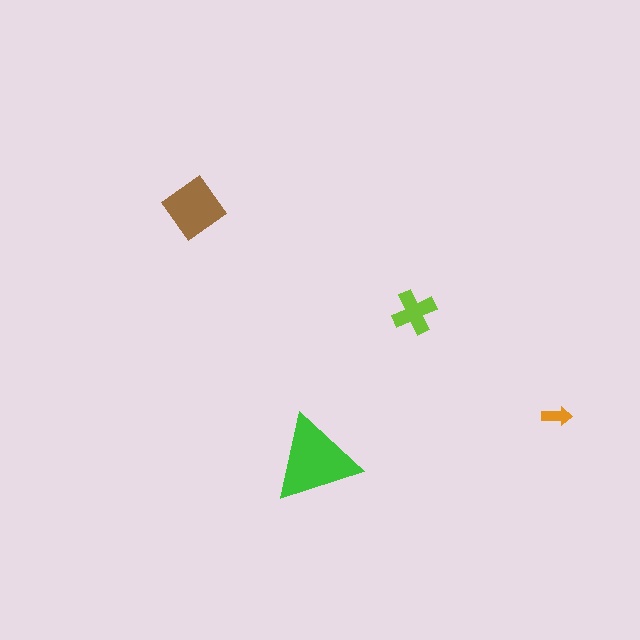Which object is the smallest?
The orange arrow.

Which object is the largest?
The green triangle.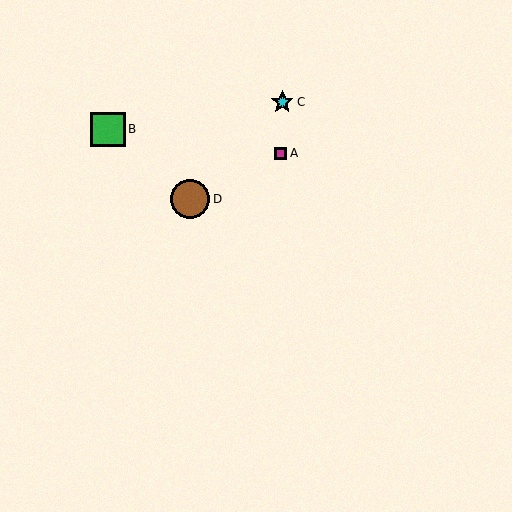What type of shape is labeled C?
Shape C is a cyan star.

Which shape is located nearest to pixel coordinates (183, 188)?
The brown circle (labeled D) at (190, 199) is nearest to that location.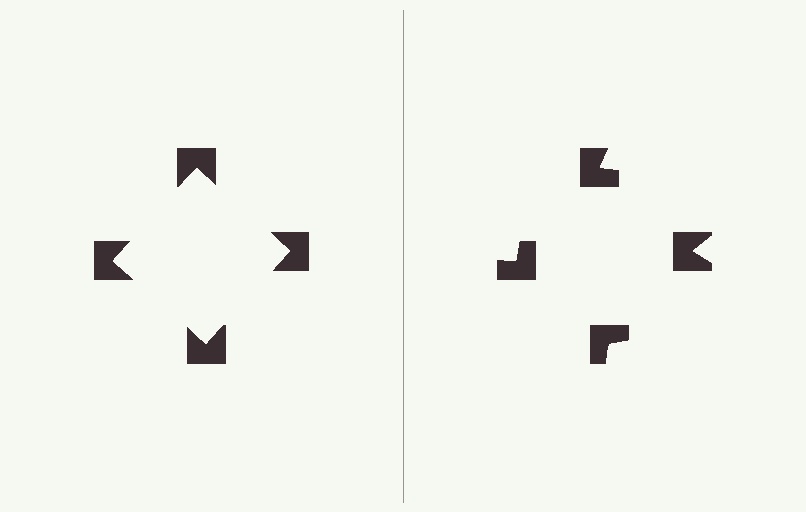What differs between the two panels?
The notched squares are positioned identically on both sides; only the wedge orientations differ. On the left they align to a square; on the right they are misaligned.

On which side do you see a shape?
An illusory square appears on the left side. On the right side the wedge cuts are rotated, so no coherent shape forms.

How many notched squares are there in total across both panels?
8 — 4 on each side.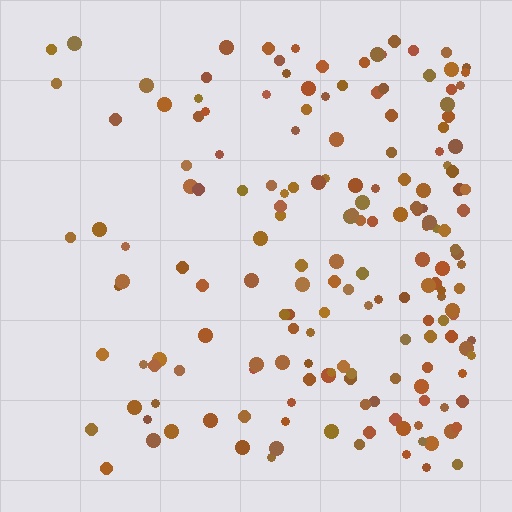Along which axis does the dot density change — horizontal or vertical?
Horizontal.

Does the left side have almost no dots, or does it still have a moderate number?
Still a moderate number, just noticeably fewer than the right.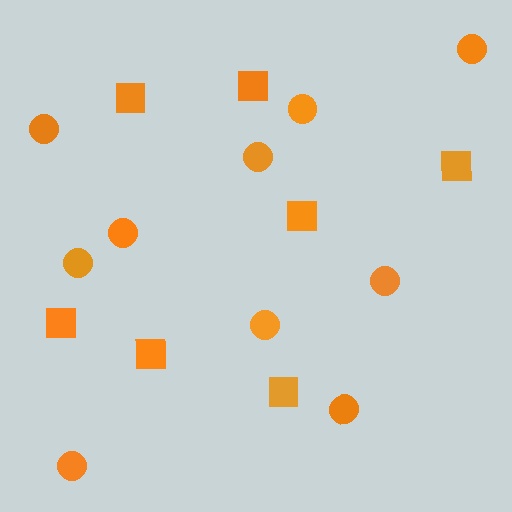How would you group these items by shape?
There are 2 groups: one group of squares (7) and one group of circles (10).